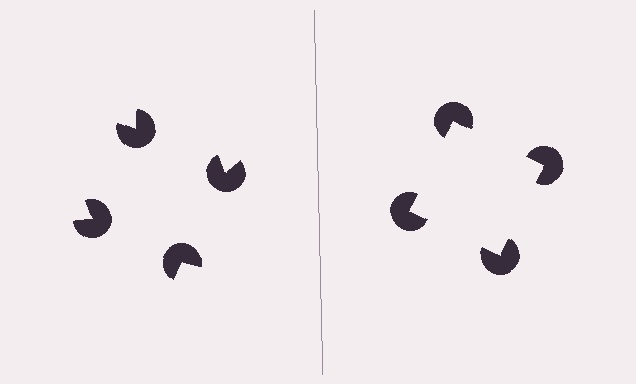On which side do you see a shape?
An illusory square appears on the right side. On the left side the wedge cuts are rotated, so no coherent shape forms.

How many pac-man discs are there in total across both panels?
8 — 4 on each side.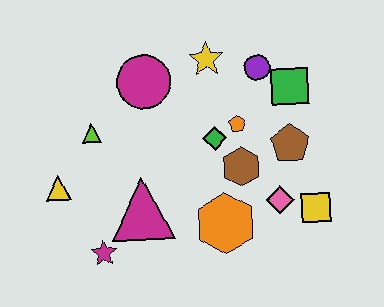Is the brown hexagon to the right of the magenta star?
Yes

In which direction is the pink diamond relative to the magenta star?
The pink diamond is to the right of the magenta star.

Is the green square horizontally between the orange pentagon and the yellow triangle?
No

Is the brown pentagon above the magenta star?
Yes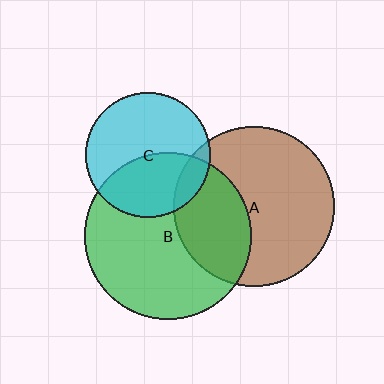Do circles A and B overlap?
Yes.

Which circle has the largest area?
Circle B (green).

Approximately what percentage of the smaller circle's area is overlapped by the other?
Approximately 35%.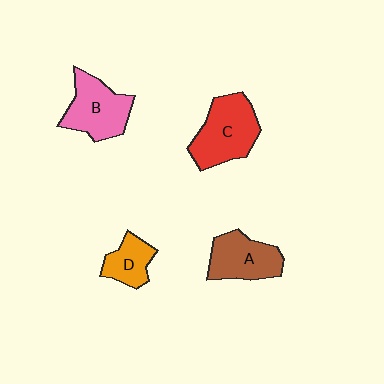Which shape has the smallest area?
Shape D (orange).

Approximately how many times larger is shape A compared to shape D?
Approximately 1.5 times.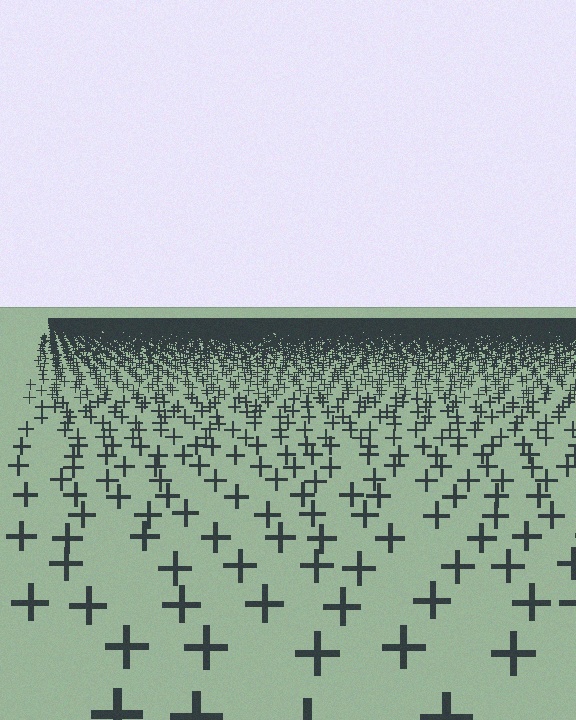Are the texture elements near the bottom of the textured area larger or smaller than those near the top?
Larger. Near the bottom, elements are closer to the viewer and appear at a bigger on-screen size.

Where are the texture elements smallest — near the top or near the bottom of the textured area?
Near the top.